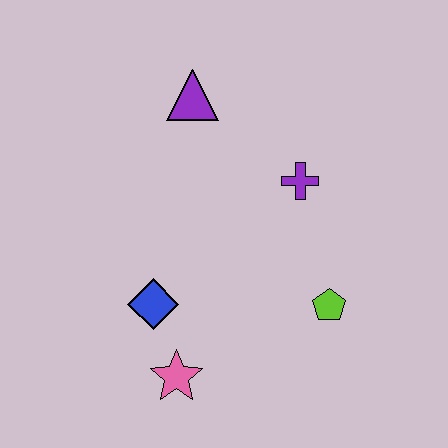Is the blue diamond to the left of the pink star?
Yes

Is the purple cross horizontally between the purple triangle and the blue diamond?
No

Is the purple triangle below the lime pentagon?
No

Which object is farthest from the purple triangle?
The pink star is farthest from the purple triangle.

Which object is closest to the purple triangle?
The purple cross is closest to the purple triangle.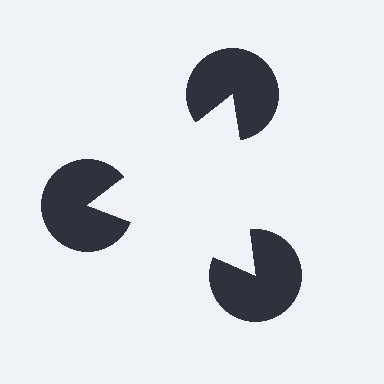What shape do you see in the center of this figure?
An illusory triangle — its edges are inferred from the aligned wedge cuts in the pac-man discs, not physically drawn.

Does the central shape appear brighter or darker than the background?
It typically appears slightly brighter than the background, even though no actual brightness change is drawn.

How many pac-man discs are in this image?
There are 3 — one at each vertex of the illusory triangle.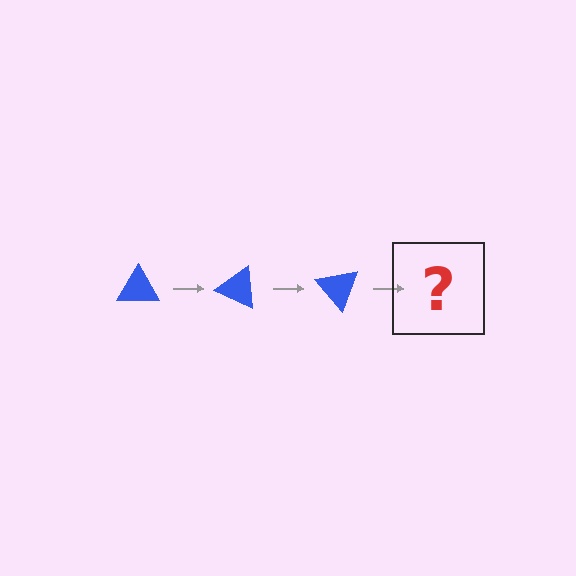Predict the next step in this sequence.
The next step is a blue triangle rotated 75 degrees.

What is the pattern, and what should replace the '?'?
The pattern is that the triangle rotates 25 degrees each step. The '?' should be a blue triangle rotated 75 degrees.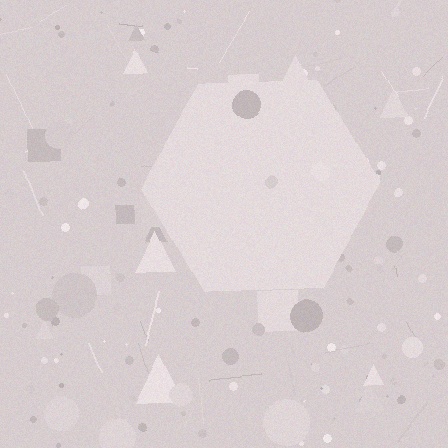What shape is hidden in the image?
A hexagon is hidden in the image.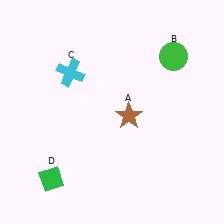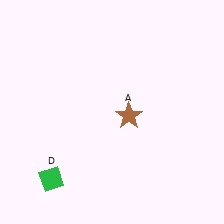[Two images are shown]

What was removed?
The green circle (B), the cyan cross (C) were removed in Image 2.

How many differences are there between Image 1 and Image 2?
There are 2 differences between the two images.